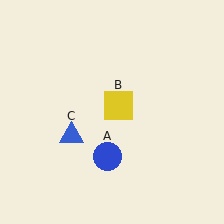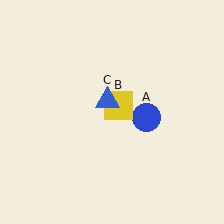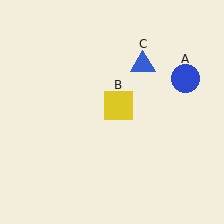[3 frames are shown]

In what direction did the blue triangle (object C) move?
The blue triangle (object C) moved up and to the right.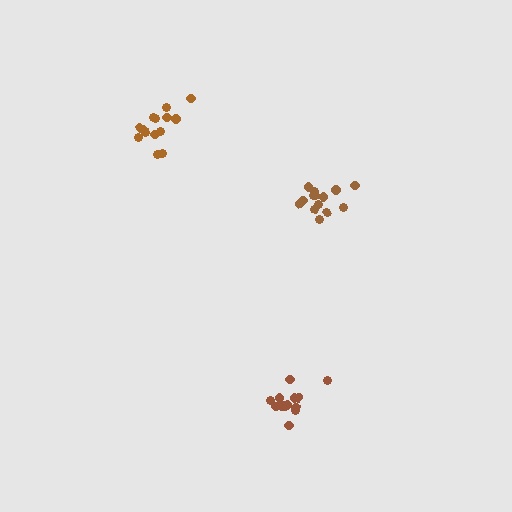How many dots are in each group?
Group 1: 14 dots, Group 2: 14 dots, Group 3: 14 dots (42 total).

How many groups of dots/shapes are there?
There are 3 groups.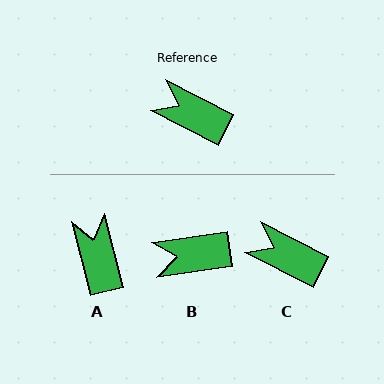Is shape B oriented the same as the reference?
No, it is off by about 35 degrees.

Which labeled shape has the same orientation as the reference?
C.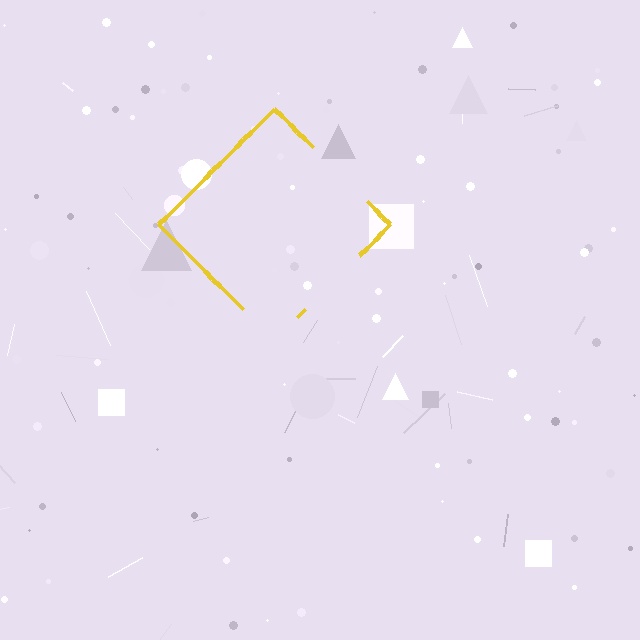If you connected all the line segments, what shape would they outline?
They would outline a diamond.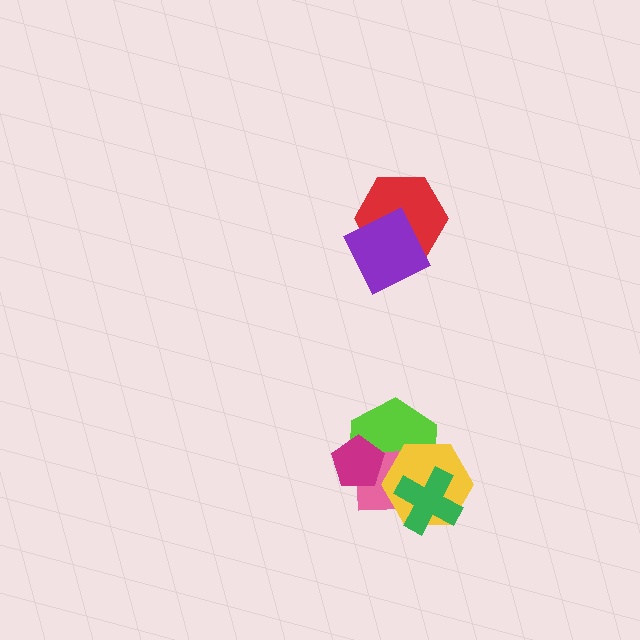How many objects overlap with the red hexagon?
1 object overlaps with the red hexagon.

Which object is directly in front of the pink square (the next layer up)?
The yellow hexagon is directly in front of the pink square.